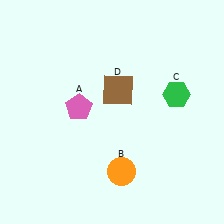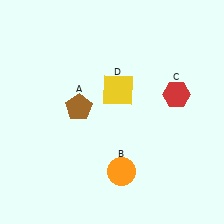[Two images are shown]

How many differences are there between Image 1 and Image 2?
There are 3 differences between the two images.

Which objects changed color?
A changed from pink to brown. C changed from green to red. D changed from brown to yellow.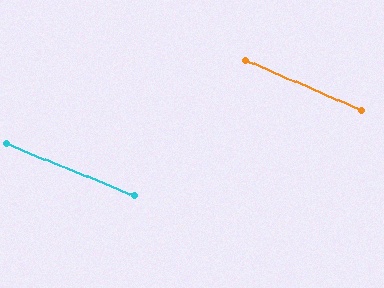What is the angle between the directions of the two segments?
Approximately 2 degrees.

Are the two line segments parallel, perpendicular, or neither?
Parallel — their directions differ by only 1.6°.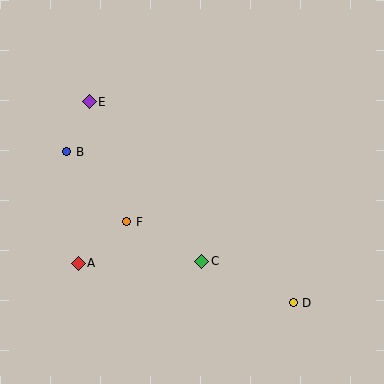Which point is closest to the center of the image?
Point C at (202, 261) is closest to the center.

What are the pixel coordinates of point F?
Point F is at (127, 222).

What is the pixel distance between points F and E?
The distance between F and E is 125 pixels.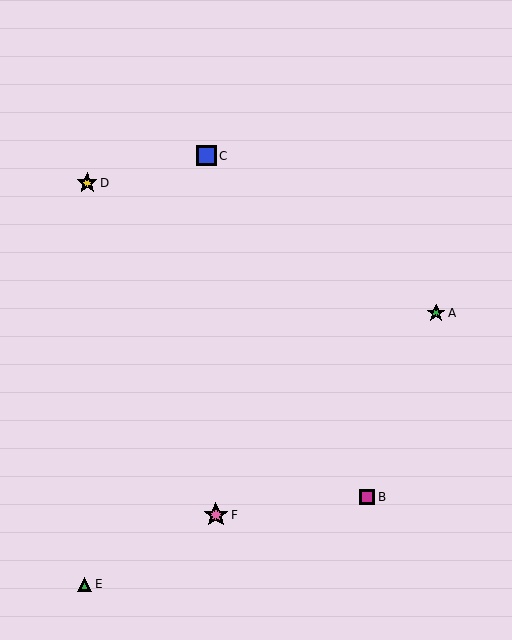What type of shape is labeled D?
Shape D is a yellow star.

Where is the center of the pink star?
The center of the pink star is at (216, 515).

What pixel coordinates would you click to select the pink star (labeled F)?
Click at (216, 515) to select the pink star F.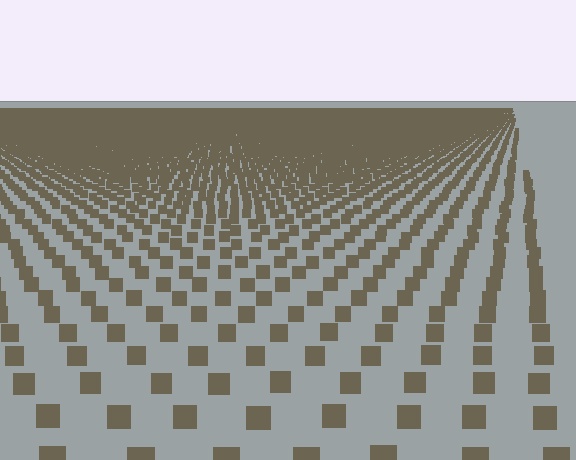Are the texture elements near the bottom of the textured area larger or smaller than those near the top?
Larger. Near the bottom, elements are closer to the viewer and appear at a bigger on-screen size.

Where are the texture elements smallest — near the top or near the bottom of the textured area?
Near the top.